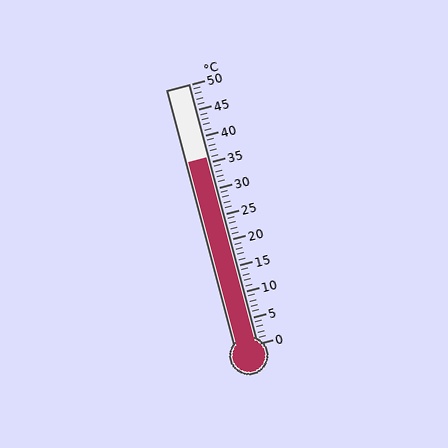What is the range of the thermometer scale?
The thermometer scale ranges from 0°C to 50°C.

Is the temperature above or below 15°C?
The temperature is above 15°C.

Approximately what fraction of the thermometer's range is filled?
The thermometer is filled to approximately 70% of its range.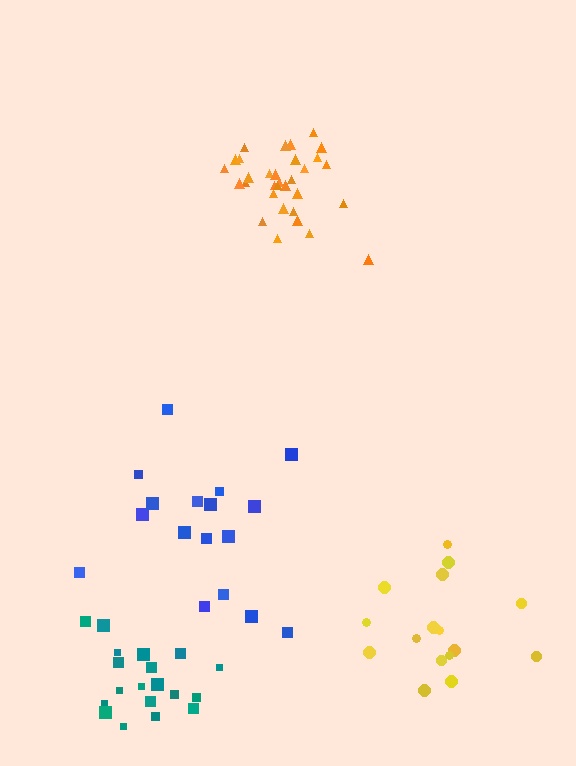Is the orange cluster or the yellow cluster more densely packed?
Orange.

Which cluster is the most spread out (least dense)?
Blue.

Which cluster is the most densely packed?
Orange.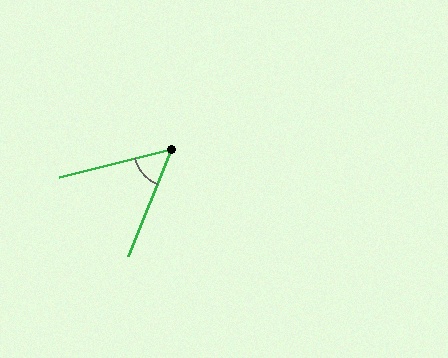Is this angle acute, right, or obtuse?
It is acute.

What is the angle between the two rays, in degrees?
Approximately 54 degrees.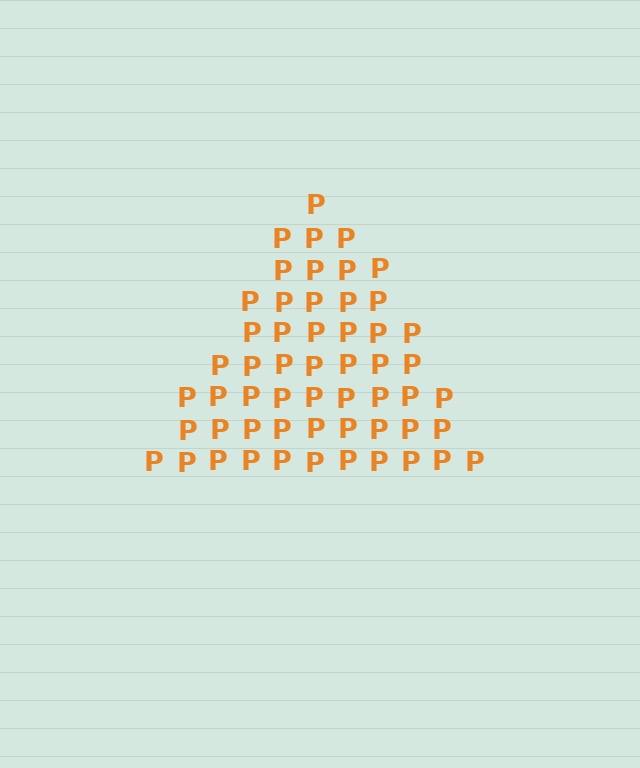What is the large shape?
The large shape is a triangle.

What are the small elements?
The small elements are letter P's.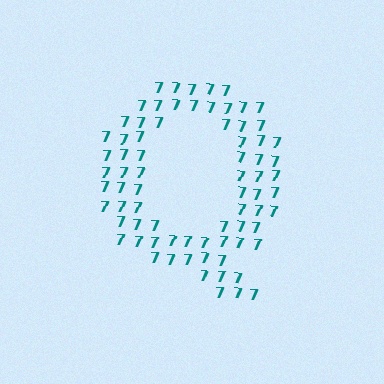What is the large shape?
The large shape is the letter Q.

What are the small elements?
The small elements are digit 7's.